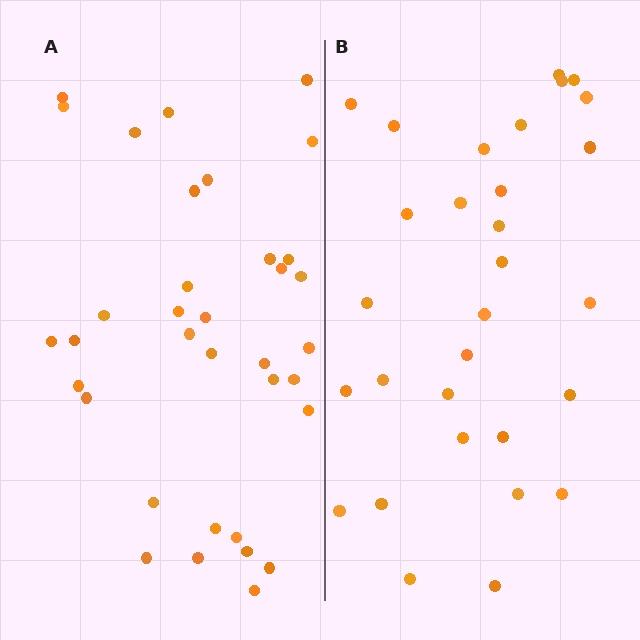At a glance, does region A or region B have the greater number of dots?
Region A (the left region) has more dots.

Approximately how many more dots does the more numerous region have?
Region A has about 5 more dots than region B.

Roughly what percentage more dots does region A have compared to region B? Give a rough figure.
About 15% more.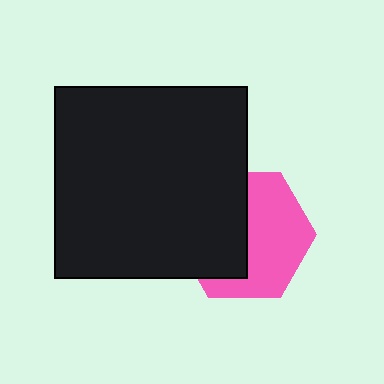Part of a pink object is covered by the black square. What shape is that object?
It is a hexagon.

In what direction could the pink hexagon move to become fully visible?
The pink hexagon could move right. That would shift it out from behind the black square entirely.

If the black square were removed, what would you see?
You would see the complete pink hexagon.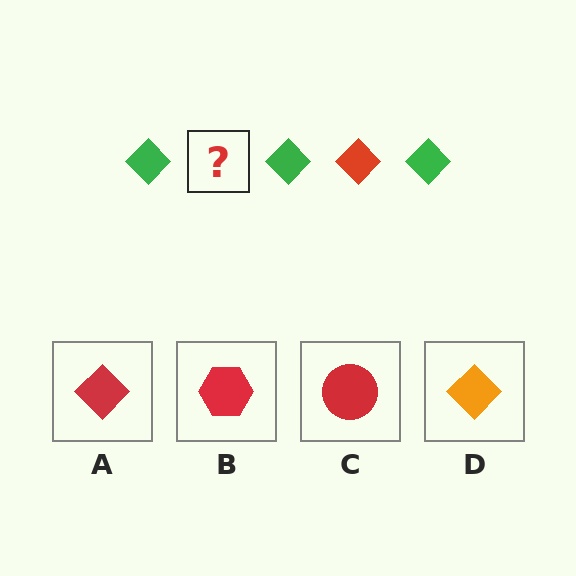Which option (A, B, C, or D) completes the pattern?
A.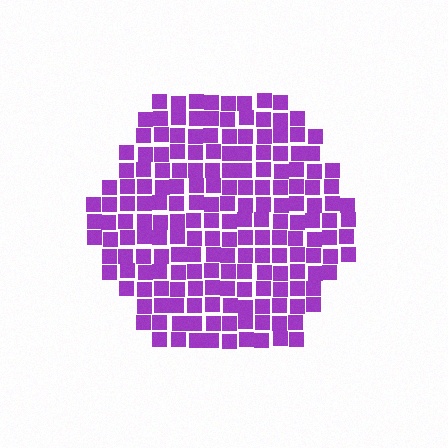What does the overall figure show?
The overall figure shows a hexagon.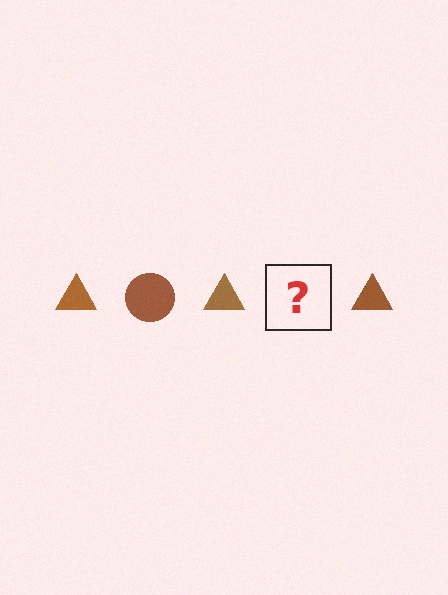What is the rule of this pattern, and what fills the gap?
The rule is that the pattern cycles through triangle, circle shapes in brown. The gap should be filled with a brown circle.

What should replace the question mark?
The question mark should be replaced with a brown circle.